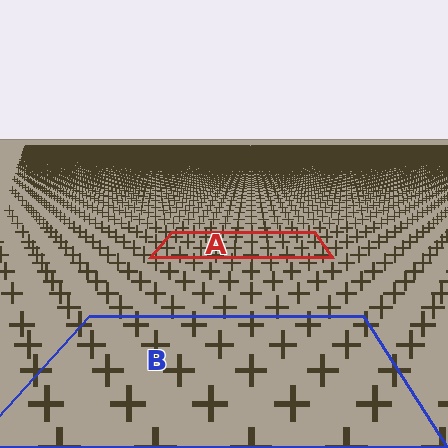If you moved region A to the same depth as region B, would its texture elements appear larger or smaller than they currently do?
They would appear larger. At a closer depth, the same texture elements are projected at a bigger on-screen size.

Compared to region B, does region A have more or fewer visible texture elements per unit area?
Region A has more texture elements per unit area — they are packed more densely because it is farther away.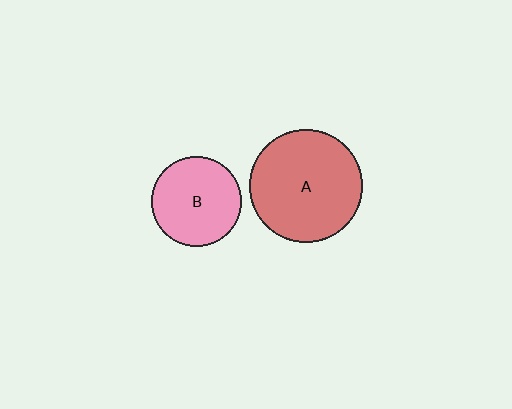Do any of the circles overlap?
No, none of the circles overlap.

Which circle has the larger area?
Circle A (red).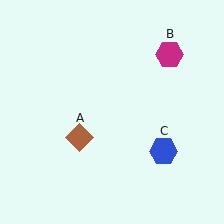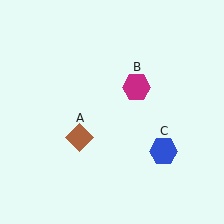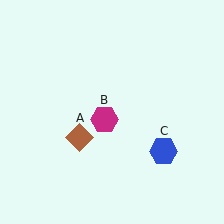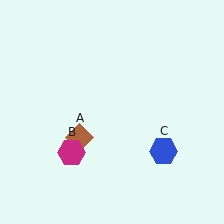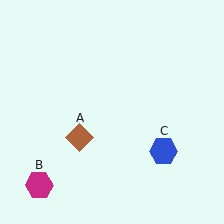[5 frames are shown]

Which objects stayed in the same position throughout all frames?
Brown diamond (object A) and blue hexagon (object C) remained stationary.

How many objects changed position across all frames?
1 object changed position: magenta hexagon (object B).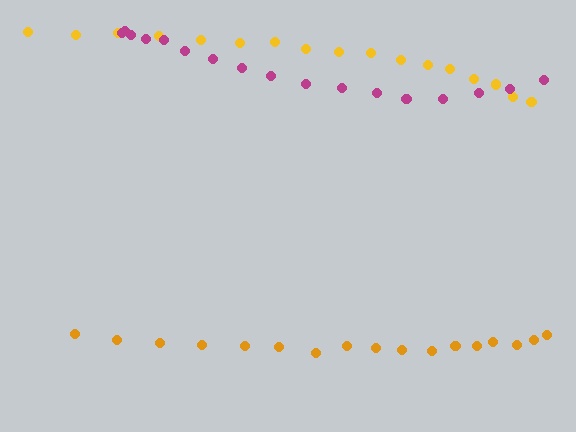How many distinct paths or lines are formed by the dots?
There are 3 distinct paths.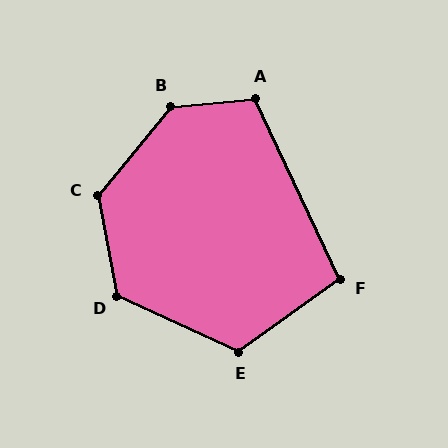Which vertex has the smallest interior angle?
F, at approximately 100 degrees.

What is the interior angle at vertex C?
Approximately 130 degrees (obtuse).